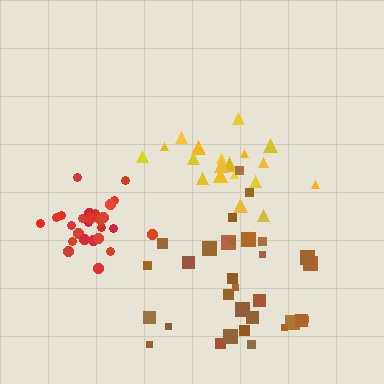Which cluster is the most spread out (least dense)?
Brown.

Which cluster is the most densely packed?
Red.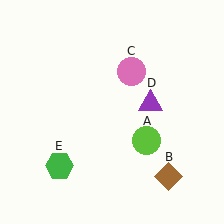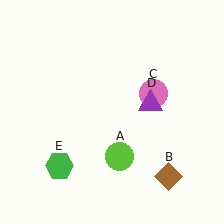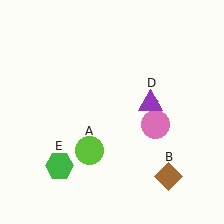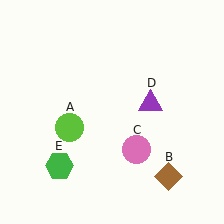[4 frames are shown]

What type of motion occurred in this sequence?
The lime circle (object A), pink circle (object C) rotated clockwise around the center of the scene.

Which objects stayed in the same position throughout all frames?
Brown diamond (object B) and purple triangle (object D) and green hexagon (object E) remained stationary.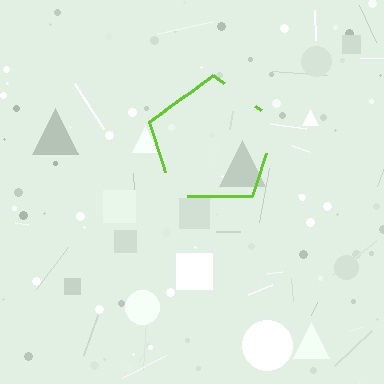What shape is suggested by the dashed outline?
The dashed outline suggests a pentagon.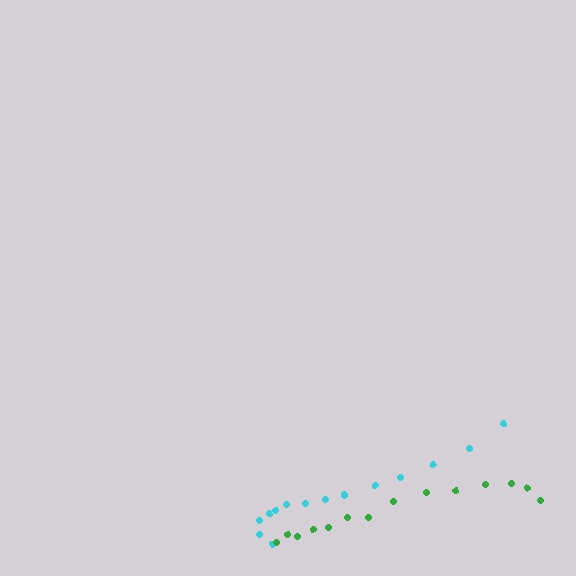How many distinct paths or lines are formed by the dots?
There are 2 distinct paths.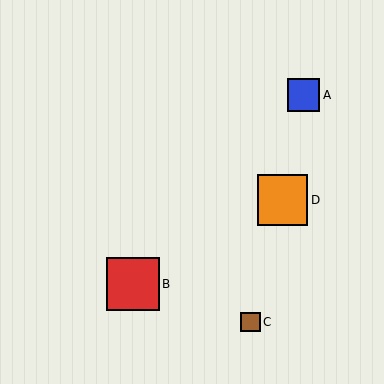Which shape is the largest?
The red square (labeled B) is the largest.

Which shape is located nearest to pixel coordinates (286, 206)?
The orange square (labeled D) at (283, 200) is nearest to that location.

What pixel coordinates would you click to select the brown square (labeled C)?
Click at (251, 322) to select the brown square C.